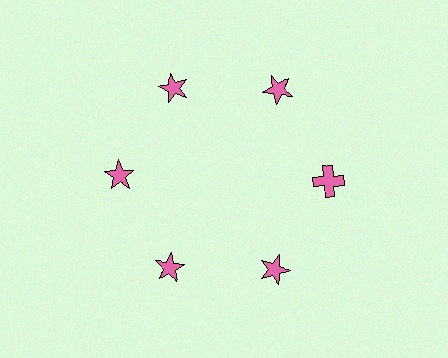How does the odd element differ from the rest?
It has a different shape: cross instead of star.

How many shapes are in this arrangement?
There are 6 shapes arranged in a ring pattern.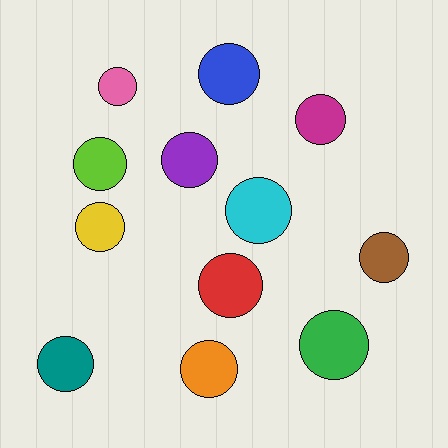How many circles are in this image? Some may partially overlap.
There are 12 circles.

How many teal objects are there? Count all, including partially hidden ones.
There is 1 teal object.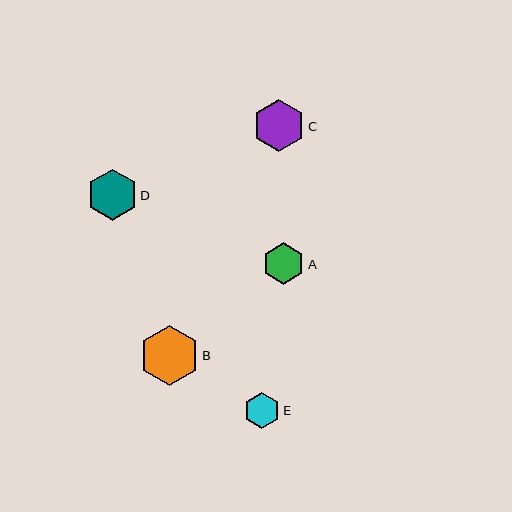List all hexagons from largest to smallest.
From largest to smallest: B, C, D, A, E.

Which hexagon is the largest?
Hexagon B is the largest with a size of approximately 60 pixels.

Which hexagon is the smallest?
Hexagon E is the smallest with a size of approximately 35 pixels.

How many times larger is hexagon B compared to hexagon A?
Hexagon B is approximately 1.4 times the size of hexagon A.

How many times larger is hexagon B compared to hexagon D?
Hexagon B is approximately 1.2 times the size of hexagon D.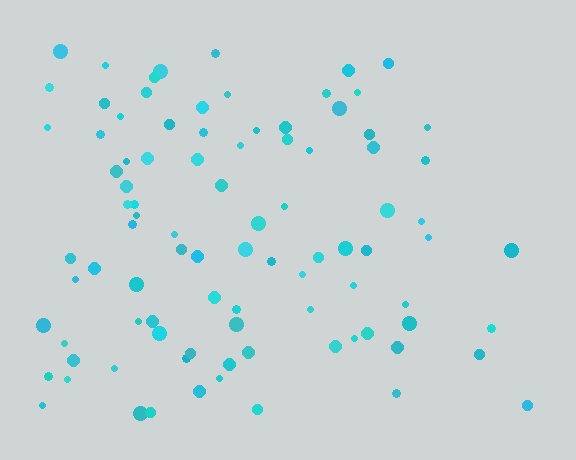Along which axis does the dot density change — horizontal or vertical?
Horizontal.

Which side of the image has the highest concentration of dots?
The left.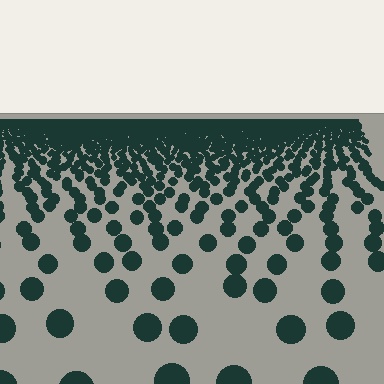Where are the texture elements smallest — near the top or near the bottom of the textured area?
Near the top.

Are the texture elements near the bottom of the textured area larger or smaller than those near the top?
Larger. Near the bottom, elements are closer to the viewer and appear at a bigger on-screen size.